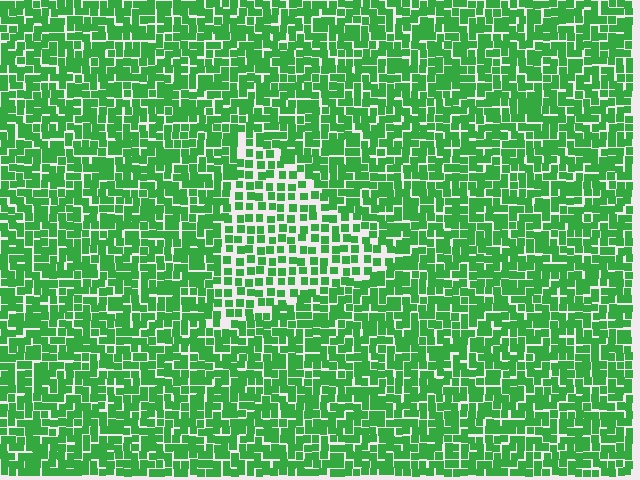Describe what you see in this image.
The image contains small green elements arranged at two different densities. A triangle-shaped region is visible where the elements are less densely packed than the surrounding area.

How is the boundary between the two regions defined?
The boundary is defined by a change in element density (approximately 1.7x ratio). All elements are the same color, size, and shape.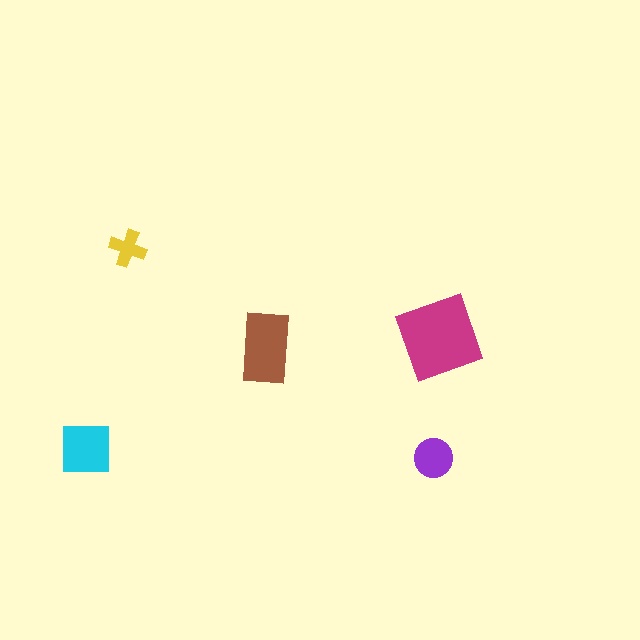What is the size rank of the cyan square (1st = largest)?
3rd.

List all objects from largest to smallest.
The magenta diamond, the brown rectangle, the cyan square, the purple circle, the yellow cross.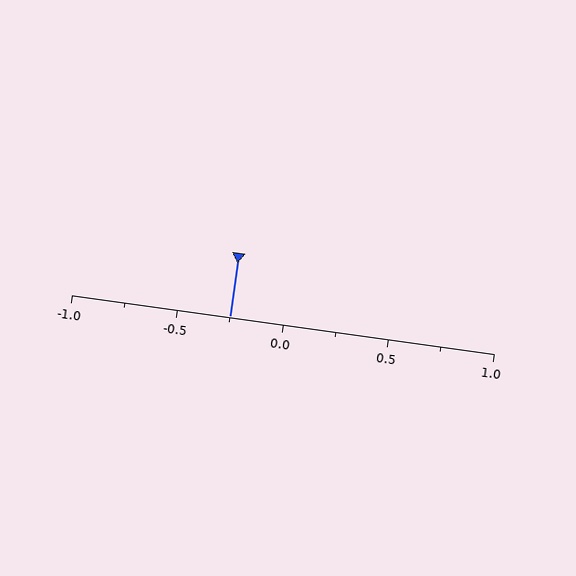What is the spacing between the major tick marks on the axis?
The major ticks are spaced 0.5 apart.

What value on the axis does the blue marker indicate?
The marker indicates approximately -0.25.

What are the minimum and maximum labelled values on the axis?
The axis runs from -1.0 to 1.0.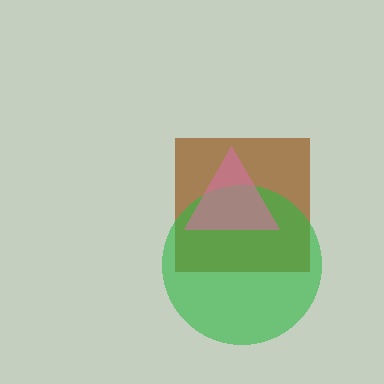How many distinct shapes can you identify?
There are 3 distinct shapes: a brown square, a green circle, a pink triangle.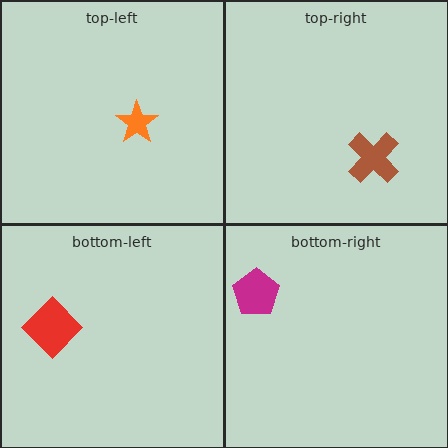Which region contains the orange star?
The top-left region.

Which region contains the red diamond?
The bottom-left region.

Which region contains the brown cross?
The top-right region.